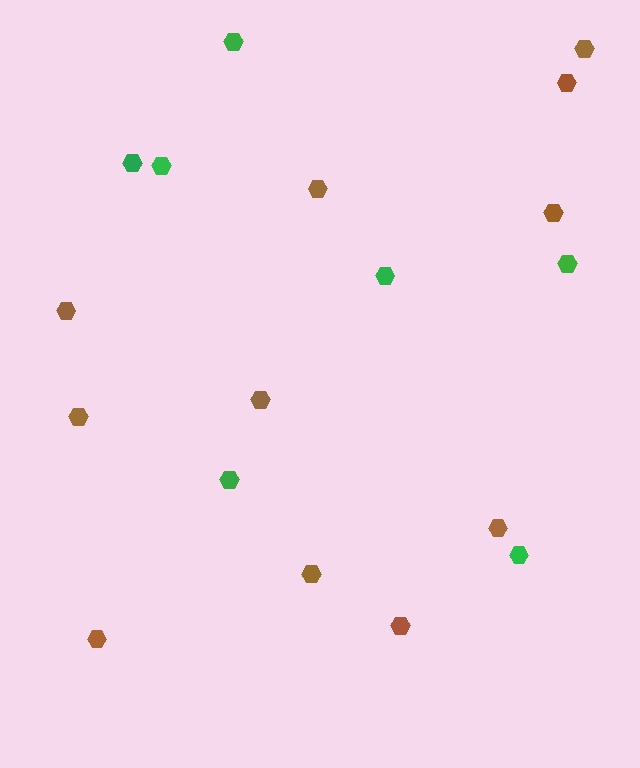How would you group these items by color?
There are 2 groups: one group of green hexagons (7) and one group of brown hexagons (11).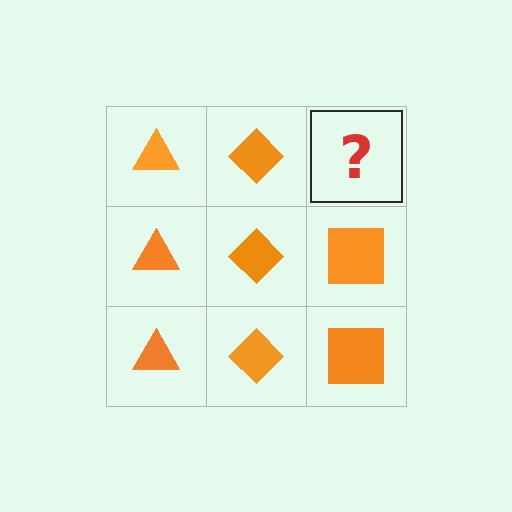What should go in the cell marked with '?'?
The missing cell should contain an orange square.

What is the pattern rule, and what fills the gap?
The rule is that each column has a consistent shape. The gap should be filled with an orange square.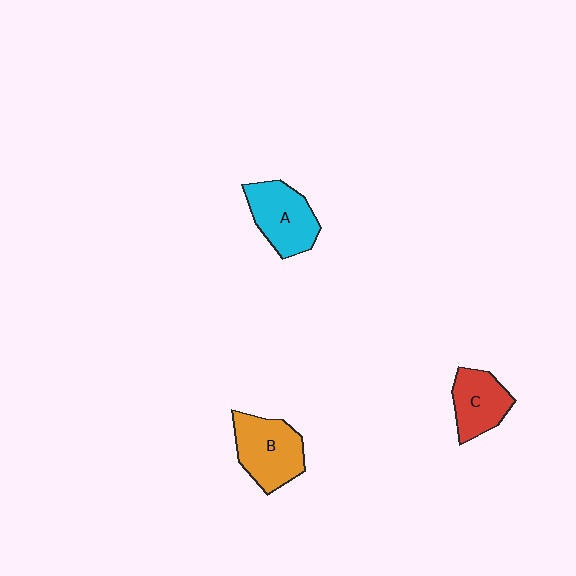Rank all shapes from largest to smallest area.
From largest to smallest: B (orange), A (cyan), C (red).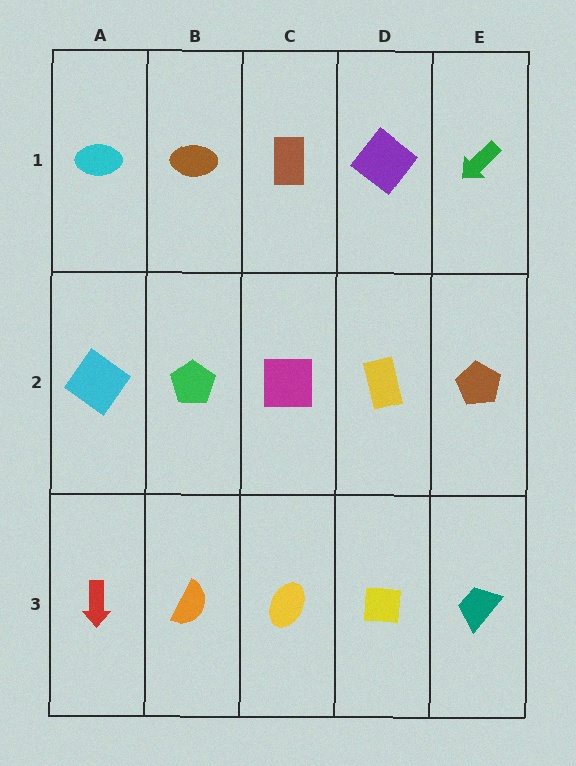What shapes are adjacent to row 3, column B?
A green pentagon (row 2, column B), a red arrow (row 3, column A), a yellow ellipse (row 3, column C).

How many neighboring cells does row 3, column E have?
2.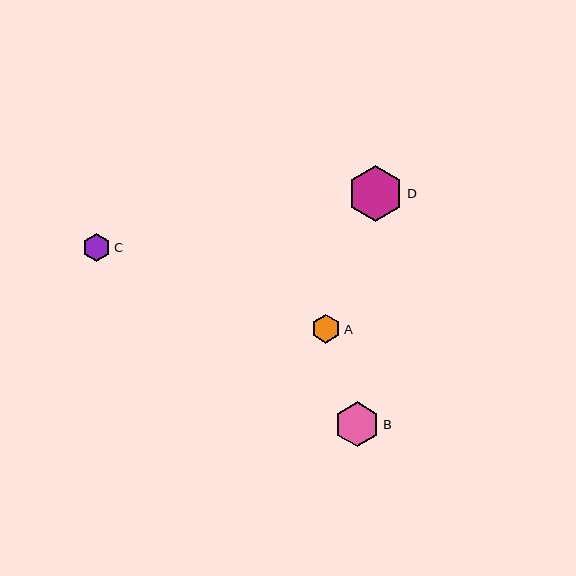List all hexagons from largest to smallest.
From largest to smallest: D, B, A, C.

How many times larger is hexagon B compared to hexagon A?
Hexagon B is approximately 1.5 times the size of hexagon A.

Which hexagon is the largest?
Hexagon D is the largest with a size of approximately 56 pixels.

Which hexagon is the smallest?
Hexagon C is the smallest with a size of approximately 28 pixels.